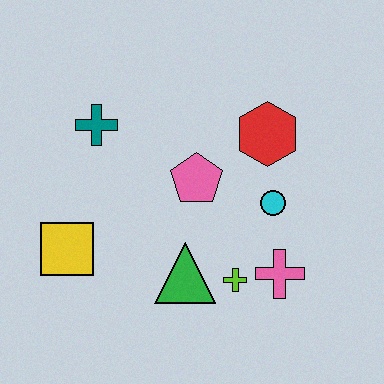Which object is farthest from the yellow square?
The red hexagon is farthest from the yellow square.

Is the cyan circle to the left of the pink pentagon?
No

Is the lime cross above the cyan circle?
No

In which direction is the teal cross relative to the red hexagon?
The teal cross is to the left of the red hexagon.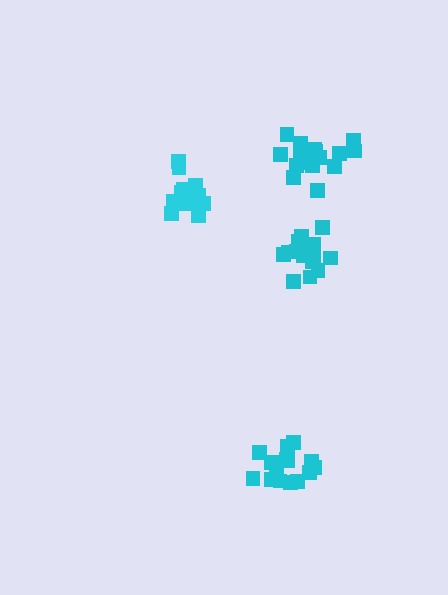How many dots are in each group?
Group 1: 15 dots, Group 2: 16 dots, Group 3: 15 dots, Group 4: 14 dots (60 total).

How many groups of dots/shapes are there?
There are 4 groups.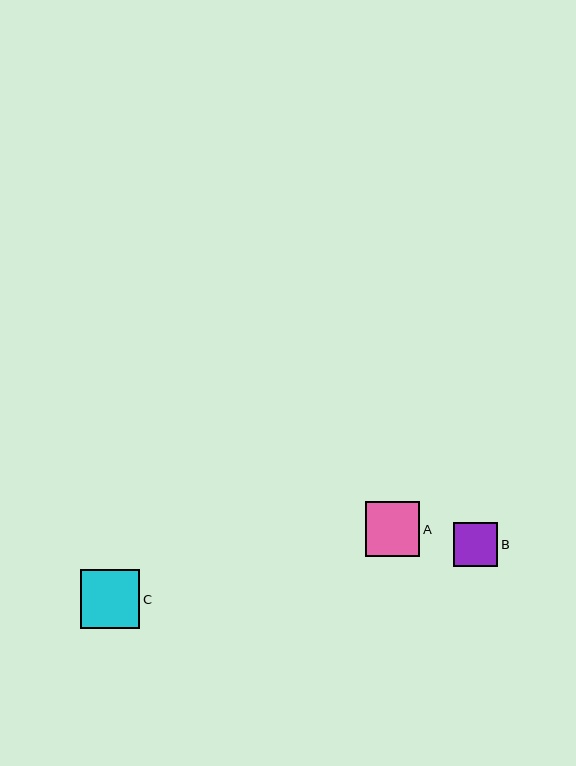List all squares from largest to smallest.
From largest to smallest: C, A, B.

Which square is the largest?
Square C is the largest with a size of approximately 59 pixels.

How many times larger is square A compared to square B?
Square A is approximately 1.2 times the size of square B.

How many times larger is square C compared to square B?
Square C is approximately 1.3 times the size of square B.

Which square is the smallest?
Square B is the smallest with a size of approximately 44 pixels.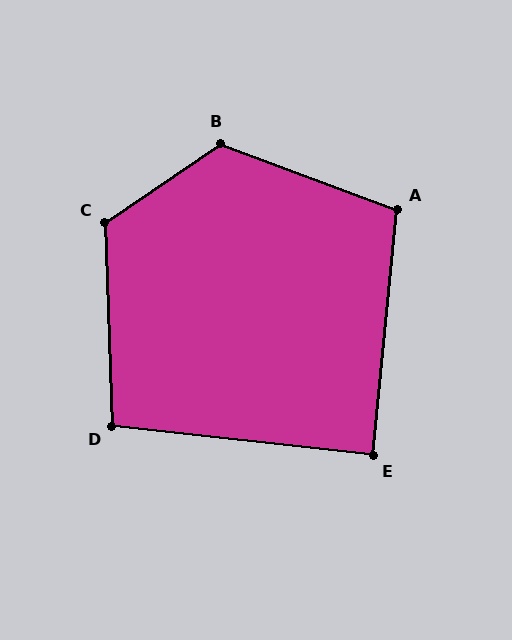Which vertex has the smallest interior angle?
E, at approximately 89 degrees.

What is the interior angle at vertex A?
Approximately 105 degrees (obtuse).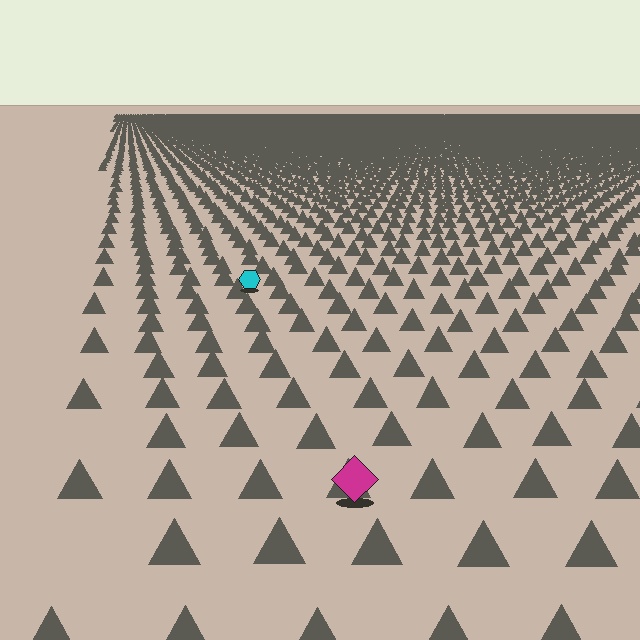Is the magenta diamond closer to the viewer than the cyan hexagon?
Yes. The magenta diamond is closer — you can tell from the texture gradient: the ground texture is coarser near it.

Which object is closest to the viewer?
The magenta diamond is closest. The texture marks near it are larger and more spread out.